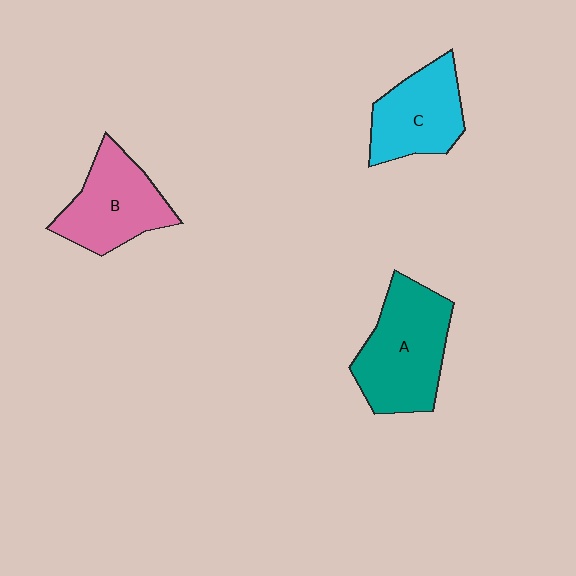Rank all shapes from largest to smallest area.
From largest to smallest: A (teal), B (pink), C (cyan).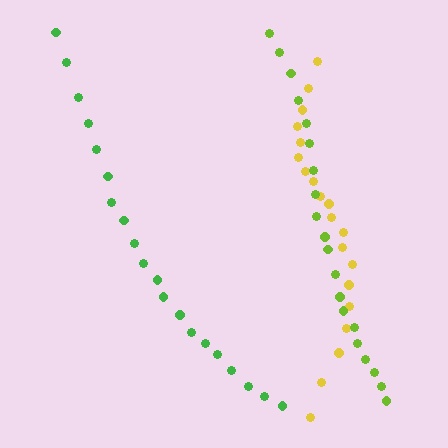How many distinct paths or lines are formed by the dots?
There are 3 distinct paths.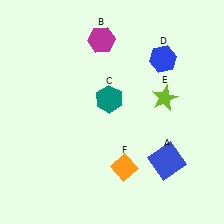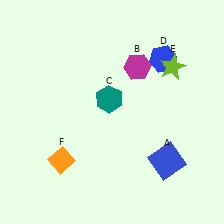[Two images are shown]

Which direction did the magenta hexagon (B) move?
The magenta hexagon (B) moved right.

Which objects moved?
The objects that moved are: the magenta hexagon (B), the lime star (E), the orange diamond (F).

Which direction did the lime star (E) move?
The lime star (E) moved up.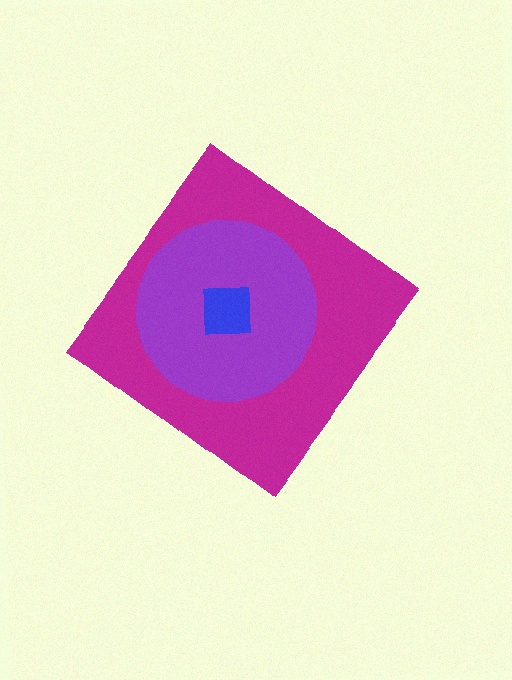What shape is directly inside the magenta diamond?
The purple circle.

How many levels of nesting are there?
3.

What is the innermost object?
The blue square.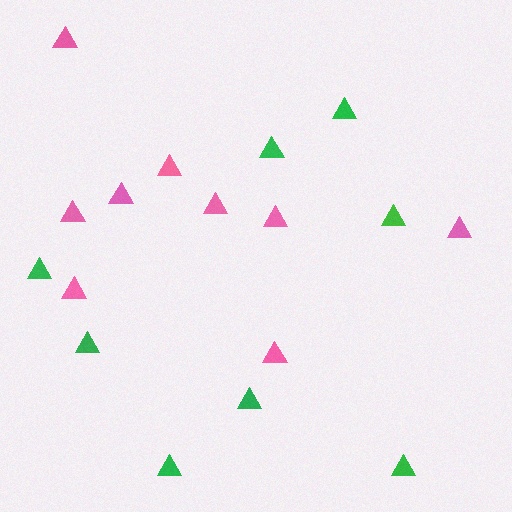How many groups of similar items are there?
There are 2 groups: one group of green triangles (8) and one group of pink triangles (9).